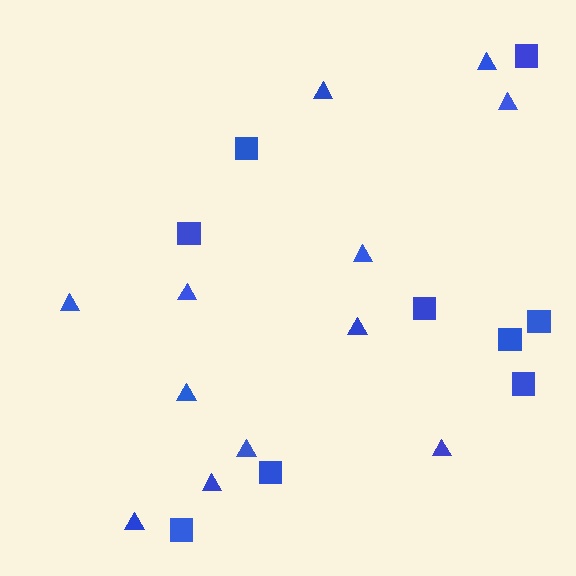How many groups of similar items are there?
There are 2 groups: one group of squares (9) and one group of triangles (12).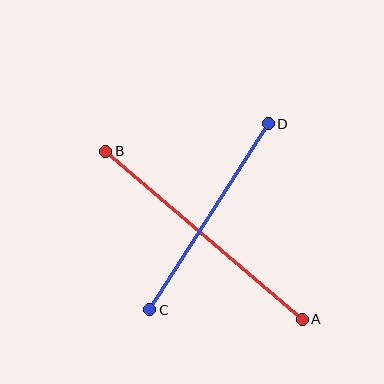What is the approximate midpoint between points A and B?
The midpoint is at approximately (204, 235) pixels.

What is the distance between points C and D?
The distance is approximately 220 pixels.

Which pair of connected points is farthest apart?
Points A and B are farthest apart.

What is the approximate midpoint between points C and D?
The midpoint is at approximately (209, 217) pixels.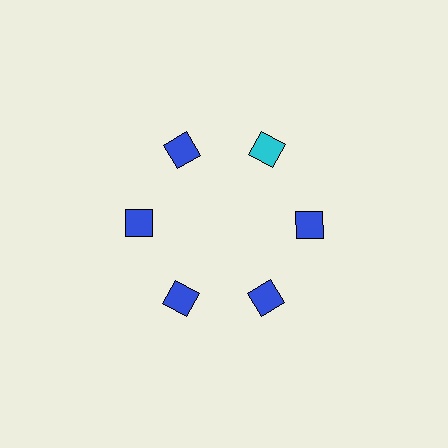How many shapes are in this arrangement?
There are 6 shapes arranged in a ring pattern.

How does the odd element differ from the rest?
It has a different color: cyan instead of blue.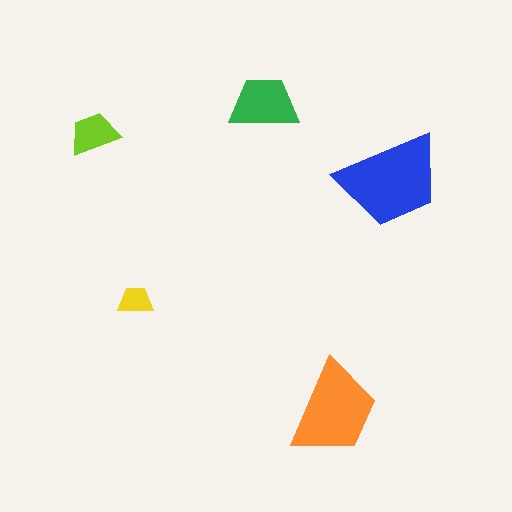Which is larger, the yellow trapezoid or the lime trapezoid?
The lime one.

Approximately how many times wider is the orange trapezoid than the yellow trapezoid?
About 3 times wider.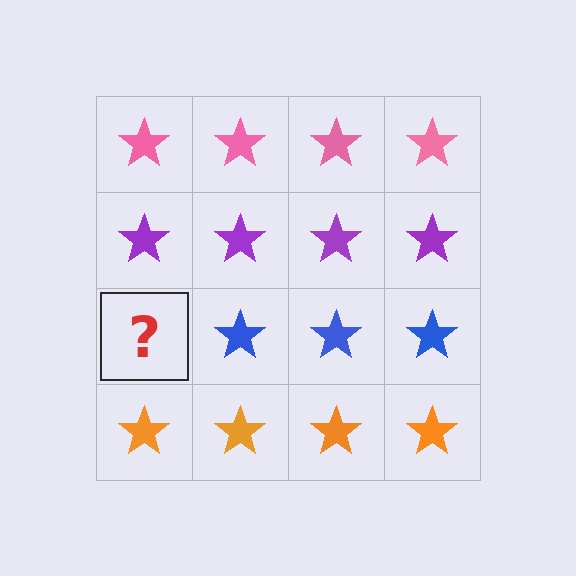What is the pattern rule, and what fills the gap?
The rule is that each row has a consistent color. The gap should be filled with a blue star.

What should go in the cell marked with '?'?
The missing cell should contain a blue star.